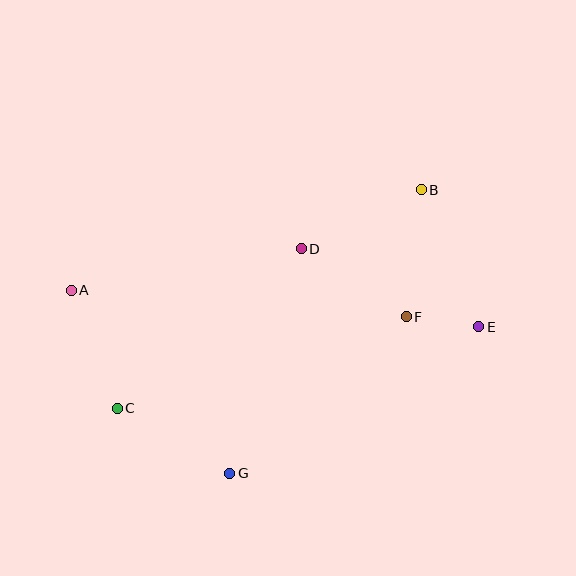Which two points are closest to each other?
Points E and F are closest to each other.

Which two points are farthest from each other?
Points A and E are farthest from each other.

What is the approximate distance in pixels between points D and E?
The distance between D and E is approximately 194 pixels.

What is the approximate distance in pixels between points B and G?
The distance between B and G is approximately 342 pixels.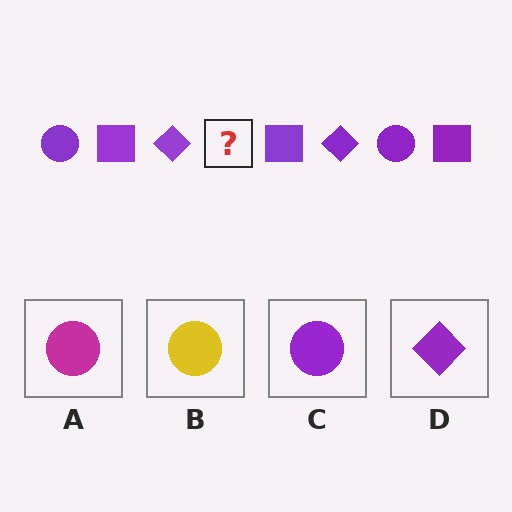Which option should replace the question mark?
Option C.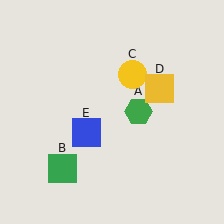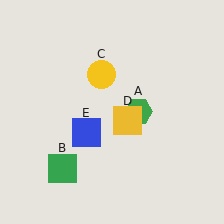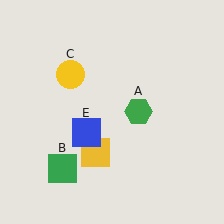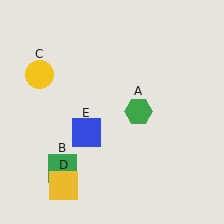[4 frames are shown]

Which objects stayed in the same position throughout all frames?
Green hexagon (object A) and green square (object B) and blue square (object E) remained stationary.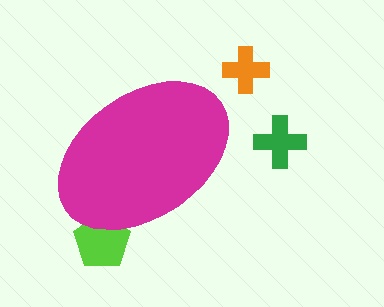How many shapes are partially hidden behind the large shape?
1 shape is partially hidden.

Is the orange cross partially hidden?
No, the orange cross is fully visible.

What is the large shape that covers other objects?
A magenta ellipse.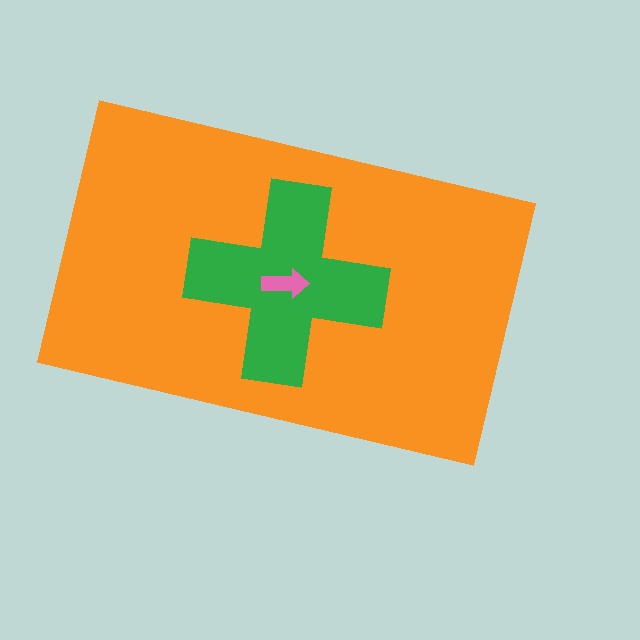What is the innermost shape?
The pink arrow.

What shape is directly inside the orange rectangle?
The green cross.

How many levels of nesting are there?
3.